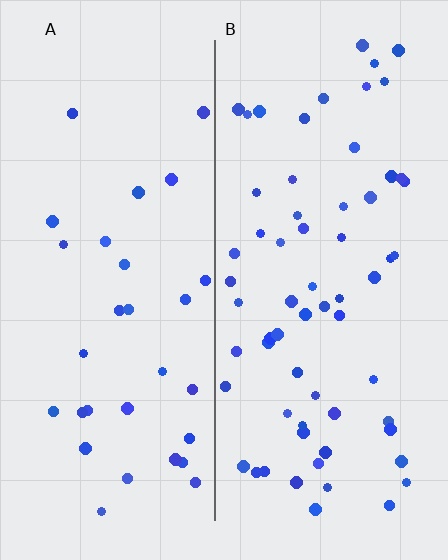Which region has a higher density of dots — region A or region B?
B (the right).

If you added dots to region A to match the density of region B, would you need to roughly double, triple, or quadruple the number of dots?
Approximately double.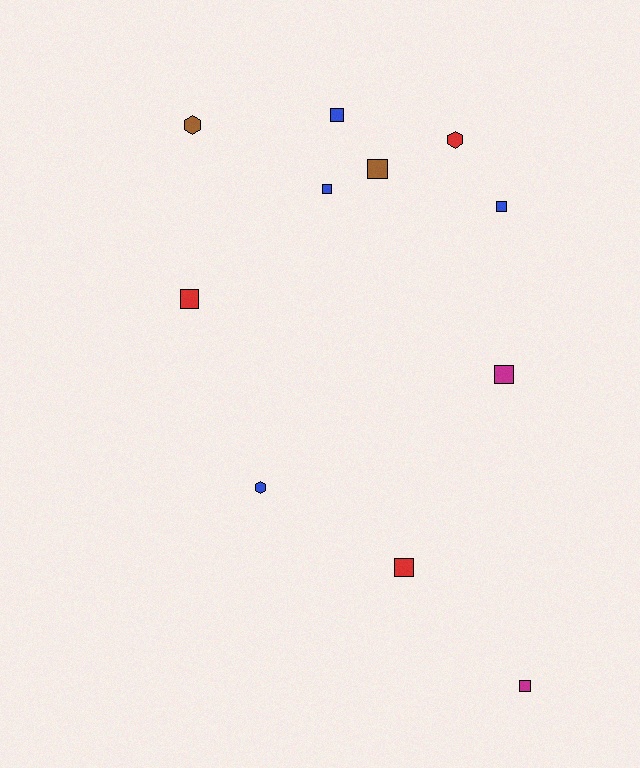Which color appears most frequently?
Blue, with 4 objects.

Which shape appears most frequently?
Square, with 8 objects.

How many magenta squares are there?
There are 2 magenta squares.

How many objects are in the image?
There are 11 objects.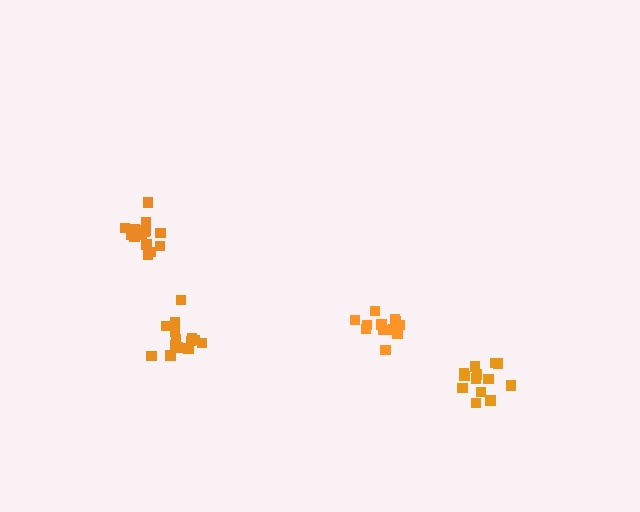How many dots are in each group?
Group 1: 14 dots, Group 2: 15 dots, Group 3: 14 dots, Group 4: 12 dots (55 total).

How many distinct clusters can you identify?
There are 4 distinct clusters.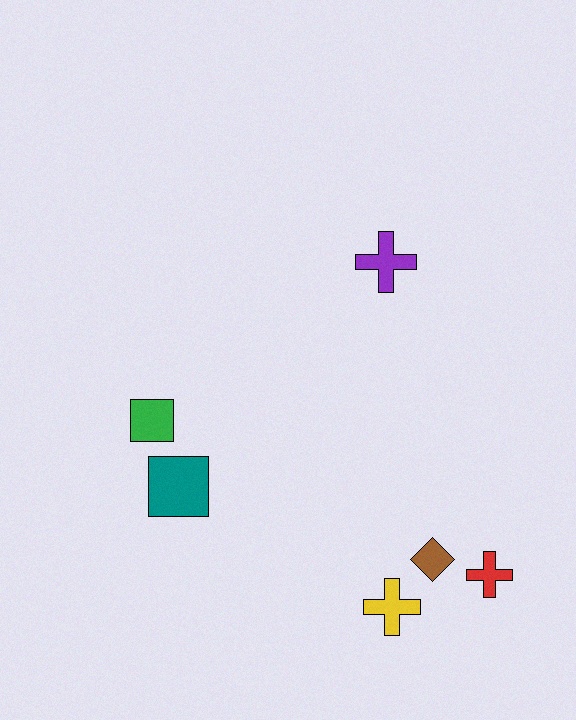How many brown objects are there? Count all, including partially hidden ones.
There is 1 brown object.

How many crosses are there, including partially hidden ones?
There are 3 crosses.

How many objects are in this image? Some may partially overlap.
There are 6 objects.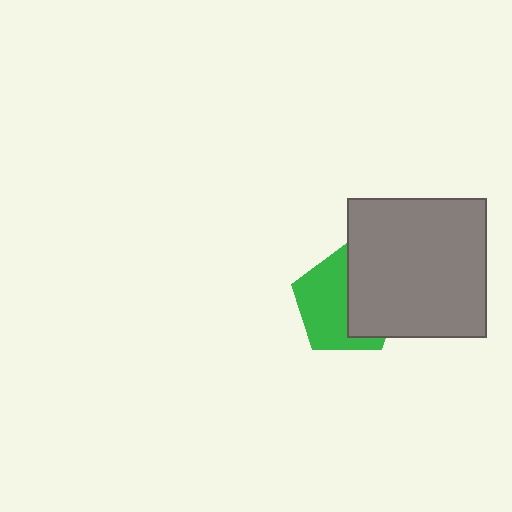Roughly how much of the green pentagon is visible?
About half of it is visible (roughly 56%).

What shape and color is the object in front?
The object in front is a gray square.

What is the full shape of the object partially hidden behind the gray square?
The partially hidden object is a green pentagon.